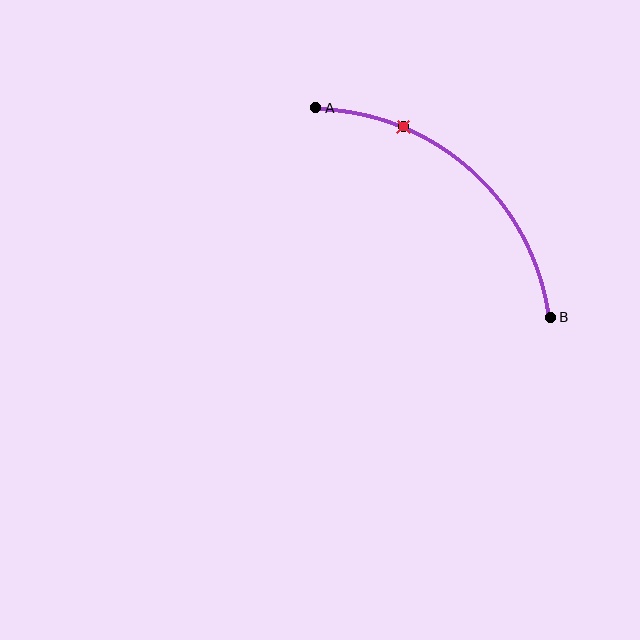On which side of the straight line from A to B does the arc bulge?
The arc bulges above and to the right of the straight line connecting A and B.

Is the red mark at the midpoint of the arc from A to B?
No. The red mark lies on the arc but is closer to endpoint A. The arc midpoint would be at the point on the curve equidistant along the arc from both A and B.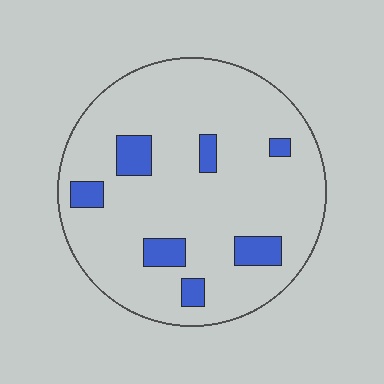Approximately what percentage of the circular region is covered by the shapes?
Approximately 10%.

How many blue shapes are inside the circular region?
7.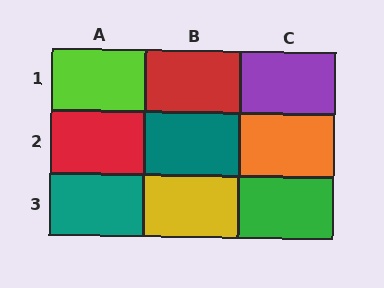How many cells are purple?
1 cell is purple.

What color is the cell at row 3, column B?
Yellow.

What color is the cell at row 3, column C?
Green.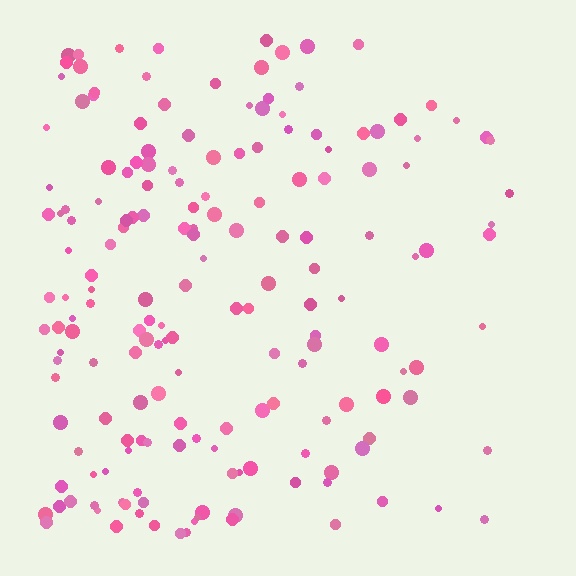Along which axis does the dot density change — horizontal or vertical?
Horizontal.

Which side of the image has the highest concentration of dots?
The left.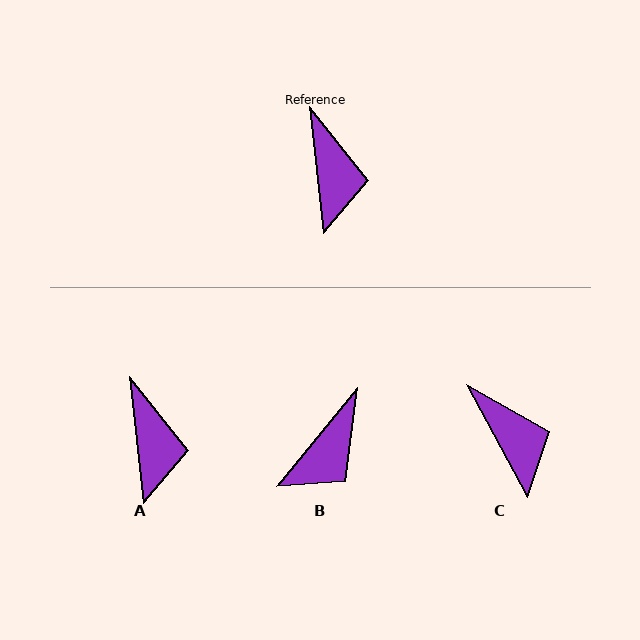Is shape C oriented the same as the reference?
No, it is off by about 23 degrees.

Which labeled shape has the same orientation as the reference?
A.